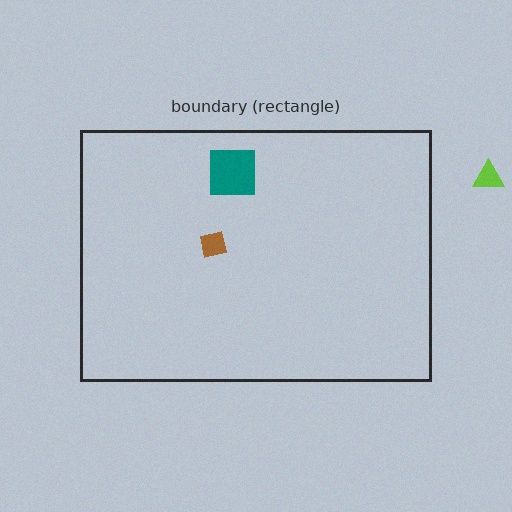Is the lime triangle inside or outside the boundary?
Outside.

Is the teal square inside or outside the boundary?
Inside.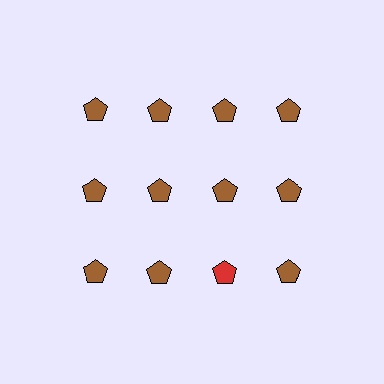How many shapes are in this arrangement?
There are 12 shapes arranged in a grid pattern.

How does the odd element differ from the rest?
It has a different color: red instead of brown.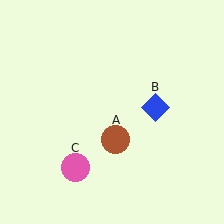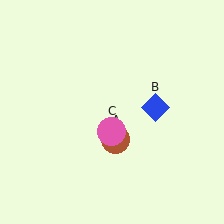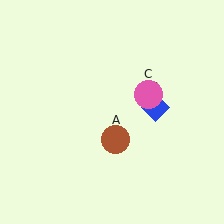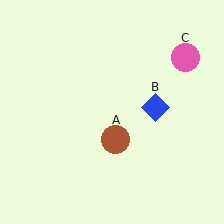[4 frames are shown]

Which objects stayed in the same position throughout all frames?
Brown circle (object A) and blue diamond (object B) remained stationary.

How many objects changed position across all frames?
1 object changed position: pink circle (object C).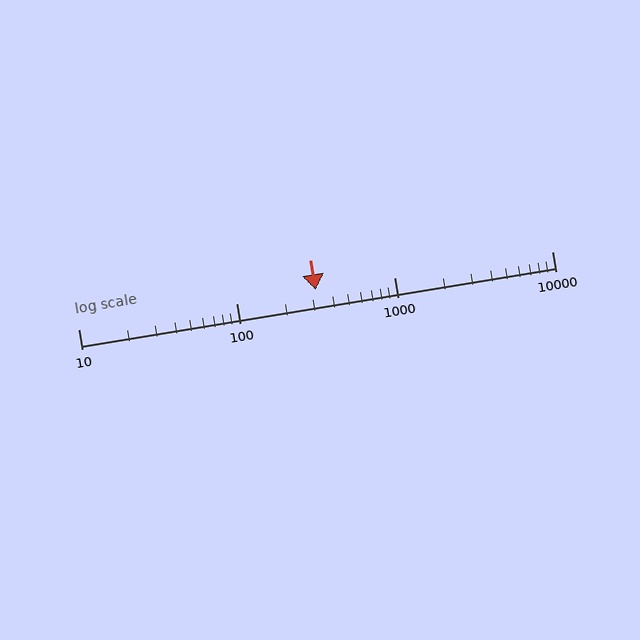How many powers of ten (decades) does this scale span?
The scale spans 3 decades, from 10 to 10000.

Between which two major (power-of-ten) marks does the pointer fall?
The pointer is between 100 and 1000.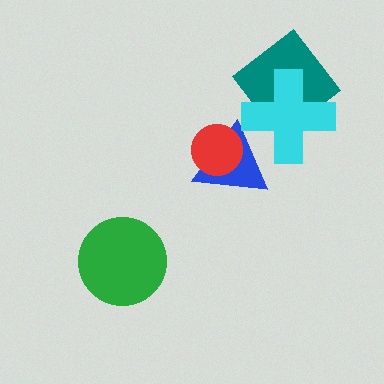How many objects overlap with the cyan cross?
2 objects overlap with the cyan cross.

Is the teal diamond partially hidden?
Yes, it is partially covered by another shape.